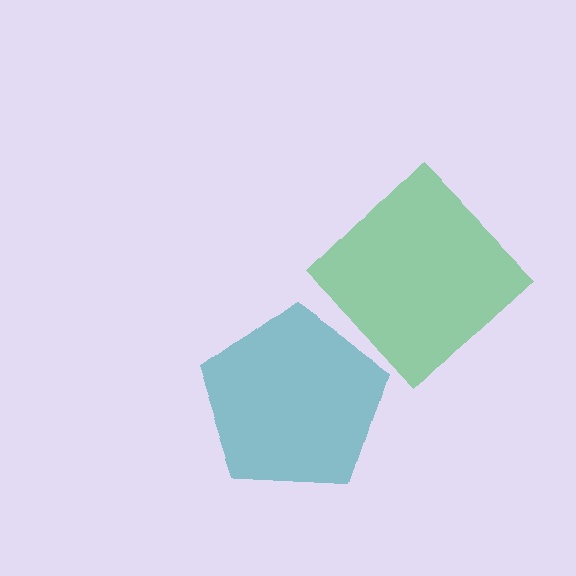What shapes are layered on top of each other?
The layered shapes are: a green diamond, a teal pentagon.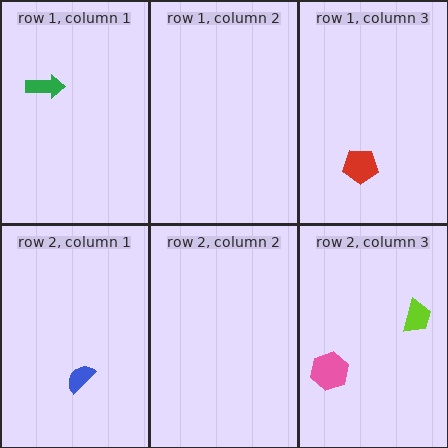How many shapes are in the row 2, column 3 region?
2.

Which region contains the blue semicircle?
The row 2, column 1 region.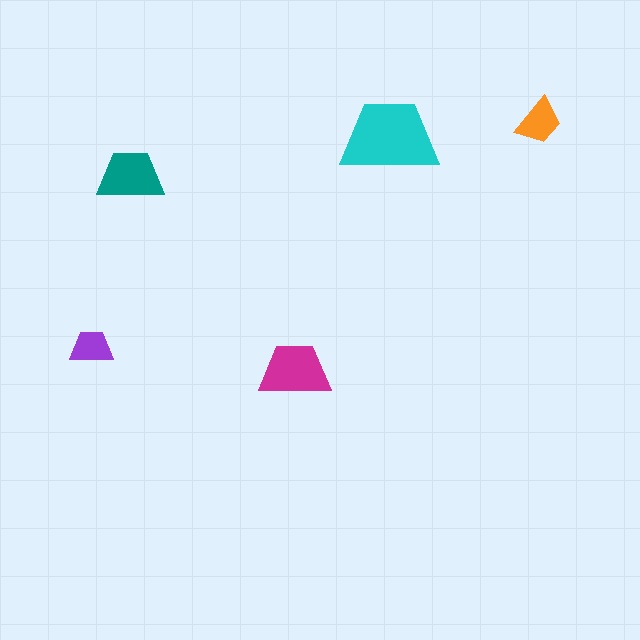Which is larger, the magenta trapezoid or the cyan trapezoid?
The cyan one.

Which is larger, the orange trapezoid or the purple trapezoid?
The orange one.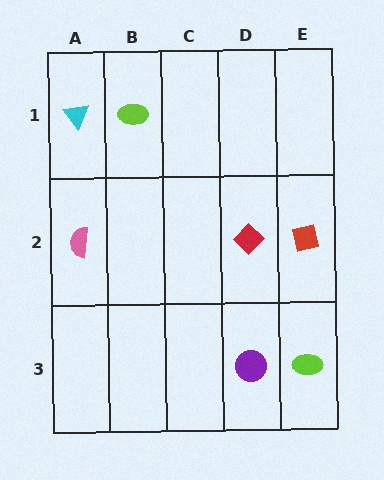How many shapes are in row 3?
2 shapes.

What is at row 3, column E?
A lime ellipse.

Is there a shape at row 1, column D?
No, that cell is empty.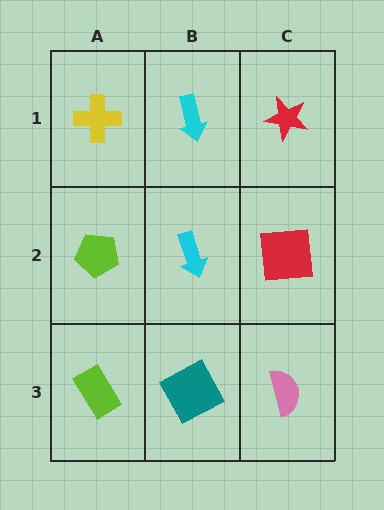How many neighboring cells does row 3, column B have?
3.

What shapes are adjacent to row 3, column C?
A red square (row 2, column C), a teal square (row 3, column B).